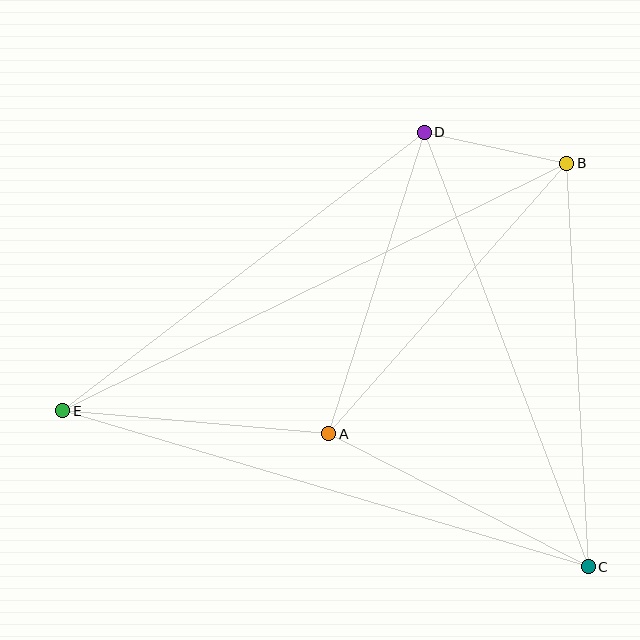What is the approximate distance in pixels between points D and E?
The distance between D and E is approximately 456 pixels.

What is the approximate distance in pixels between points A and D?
The distance between A and D is approximately 317 pixels.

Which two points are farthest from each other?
Points B and E are farthest from each other.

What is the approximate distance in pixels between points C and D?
The distance between C and D is approximately 464 pixels.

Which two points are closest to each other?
Points B and D are closest to each other.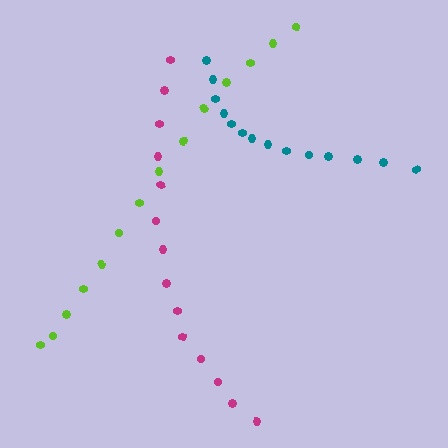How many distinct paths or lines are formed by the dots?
There are 3 distinct paths.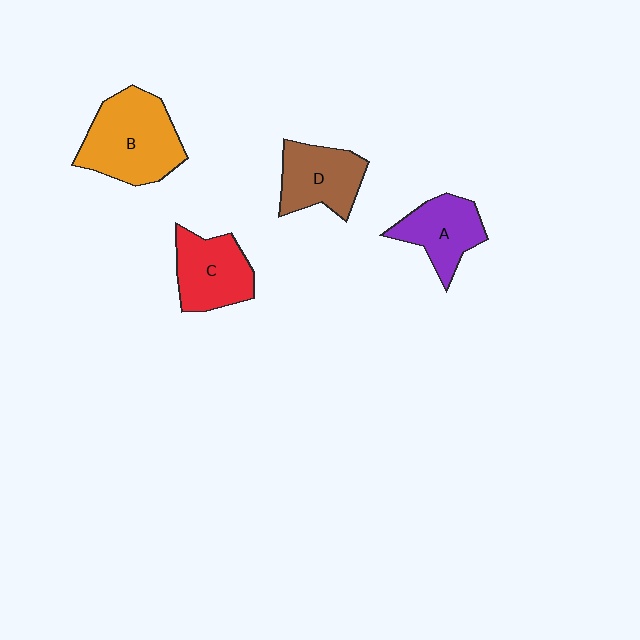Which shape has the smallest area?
Shape A (purple).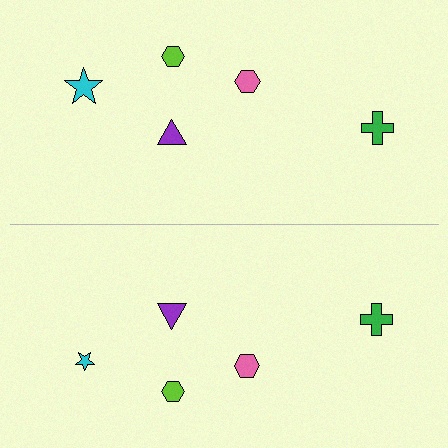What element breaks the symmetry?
The cyan star on the bottom side has a different size than its mirror counterpart.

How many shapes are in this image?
There are 10 shapes in this image.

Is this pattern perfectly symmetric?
No, the pattern is not perfectly symmetric. The cyan star on the bottom side has a different size than its mirror counterpart.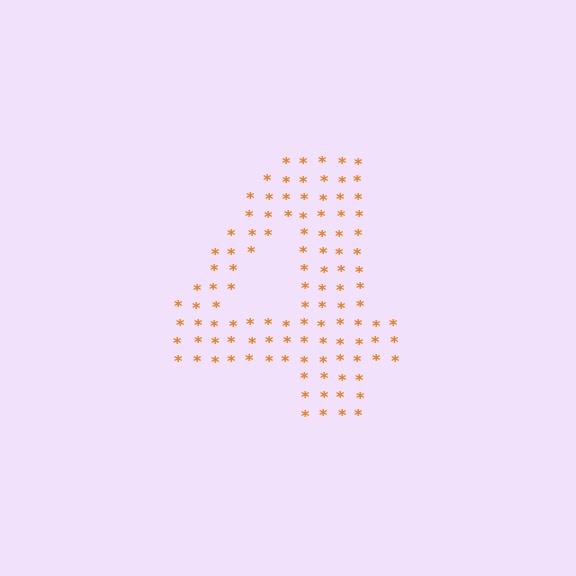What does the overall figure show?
The overall figure shows the digit 4.